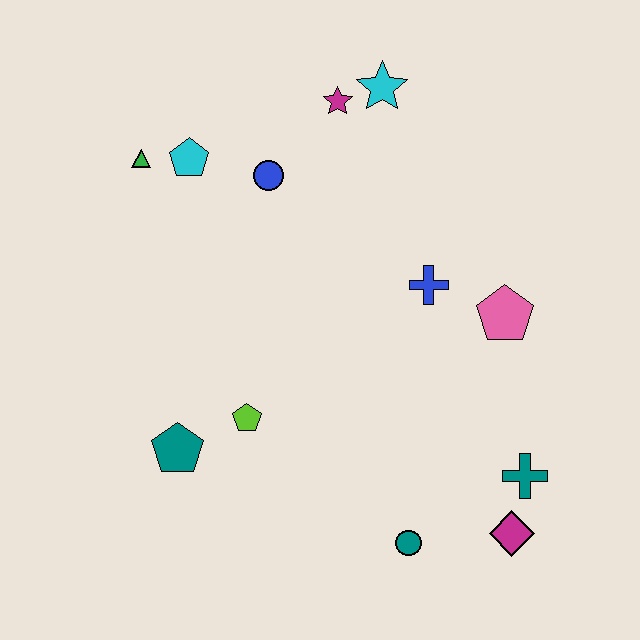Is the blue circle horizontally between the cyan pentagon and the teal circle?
Yes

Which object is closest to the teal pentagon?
The lime pentagon is closest to the teal pentagon.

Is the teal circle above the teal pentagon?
No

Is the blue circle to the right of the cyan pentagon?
Yes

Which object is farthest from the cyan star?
The magenta diamond is farthest from the cyan star.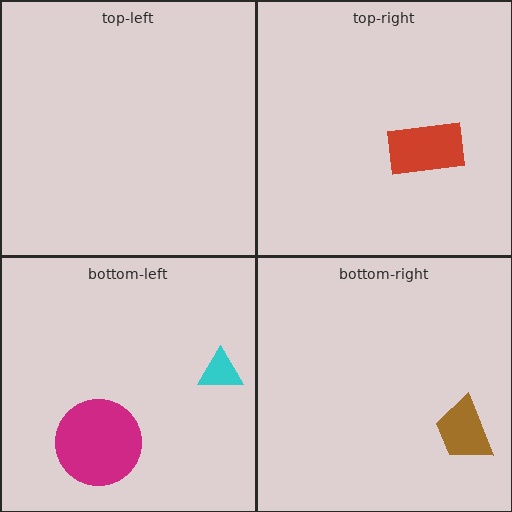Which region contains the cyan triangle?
The bottom-left region.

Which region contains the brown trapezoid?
The bottom-right region.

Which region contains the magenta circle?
The bottom-left region.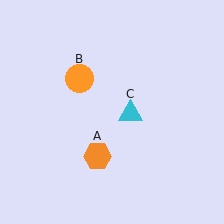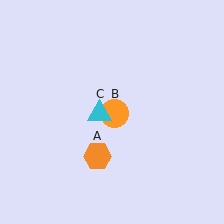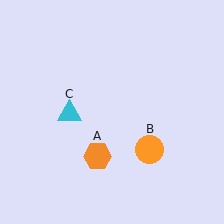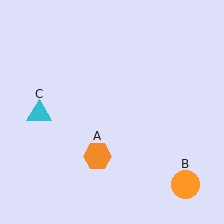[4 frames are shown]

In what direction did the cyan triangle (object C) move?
The cyan triangle (object C) moved left.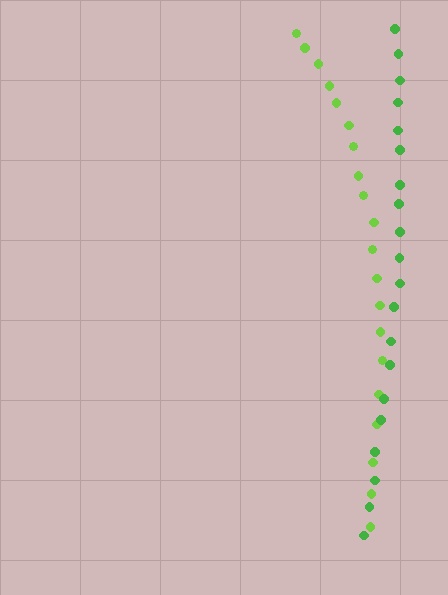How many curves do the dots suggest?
There are 2 distinct paths.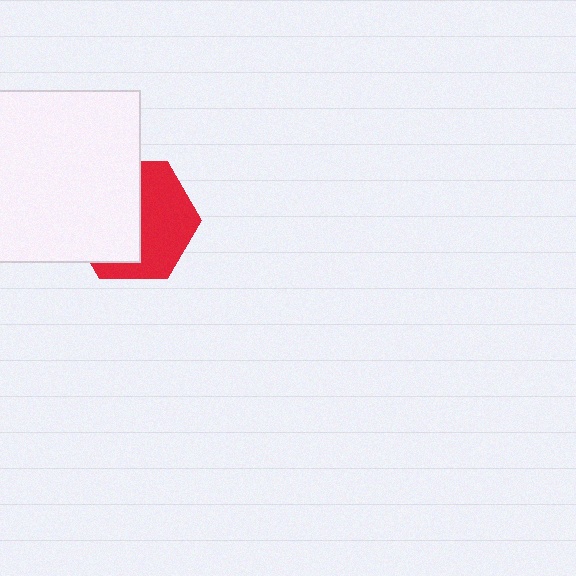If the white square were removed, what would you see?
You would see the complete red hexagon.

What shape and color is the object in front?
The object in front is a white square.